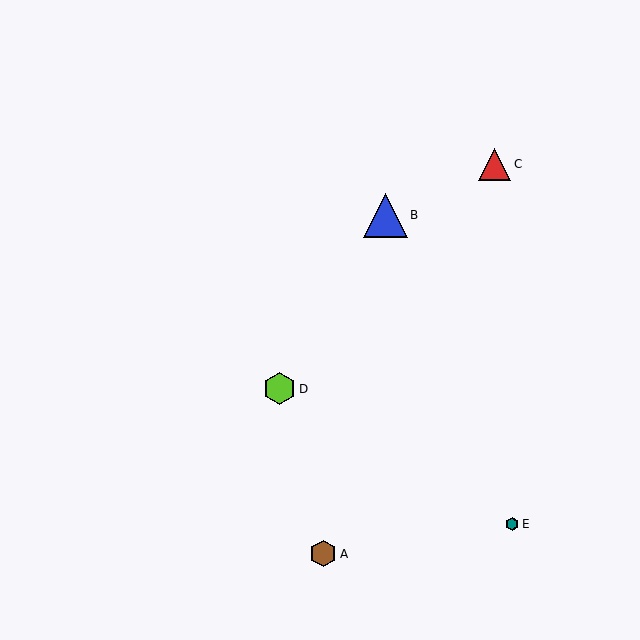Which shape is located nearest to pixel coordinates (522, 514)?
The teal hexagon (labeled E) at (512, 524) is nearest to that location.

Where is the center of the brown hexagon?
The center of the brown hexagon is at (323, 554).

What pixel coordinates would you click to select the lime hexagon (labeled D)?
Click at (279, 389) to select the lime hexagon D.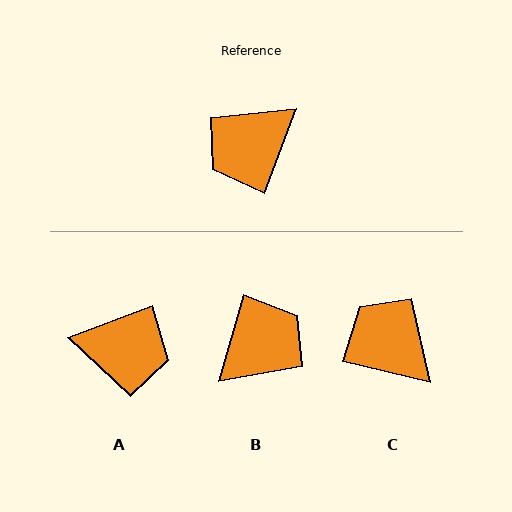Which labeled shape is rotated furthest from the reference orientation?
B, about 176 degrees away.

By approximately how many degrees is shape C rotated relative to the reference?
Approximately 83 degrees clockwise.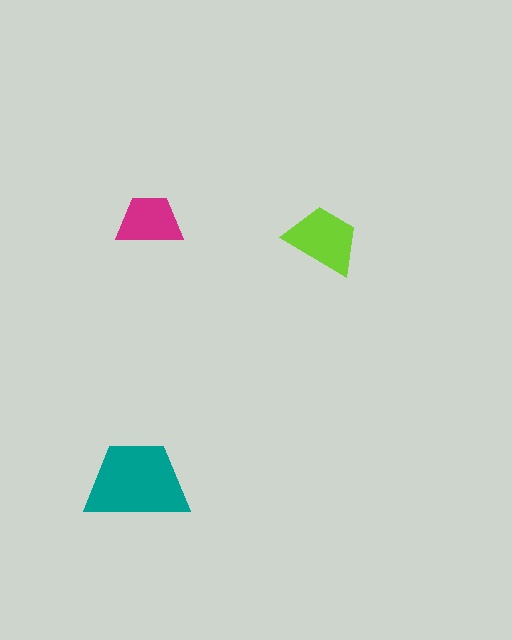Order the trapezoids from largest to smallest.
the teal one, the lime one, the magenta one.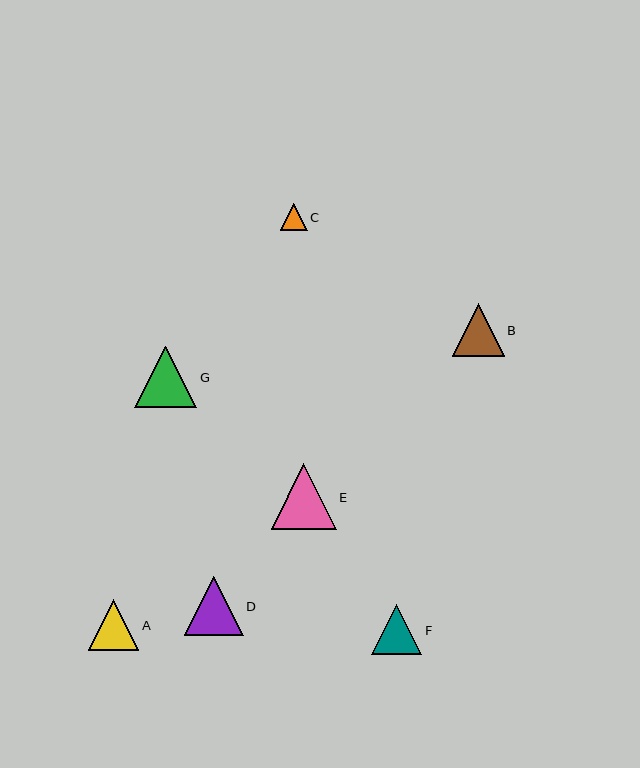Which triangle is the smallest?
Triangle C is the smallest with a size of approximately 27 pixels.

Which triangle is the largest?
Triangle E is the largest with a size of approximately 65 pixels.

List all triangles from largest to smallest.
From largest to smallest: E, G, D, B, A, F, C.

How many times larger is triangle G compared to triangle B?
Triangle G is approximately 1.2 times the size of triangle B.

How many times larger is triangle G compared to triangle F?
Triangle G is approximately 1.2 times the size of triangle F.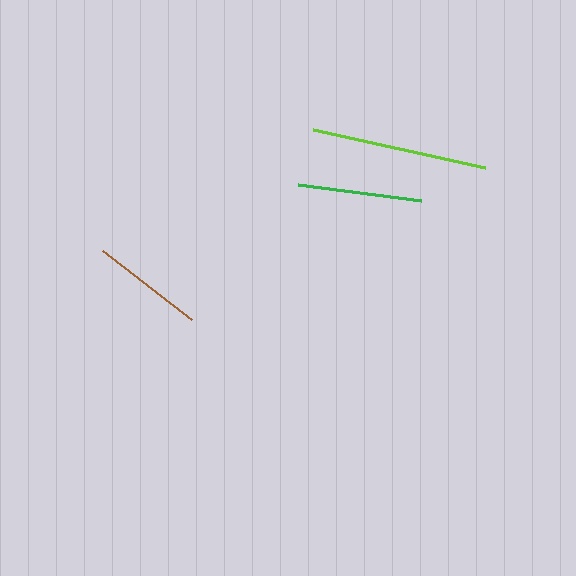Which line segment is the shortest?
The brown line is the shortest at approximately 112 pixels.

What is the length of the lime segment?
The lime segment is approximately 176 pixels long.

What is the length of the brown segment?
The brown segment is approximately 112 pixels long.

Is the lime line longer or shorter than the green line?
The lime line is longer than the green line.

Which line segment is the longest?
The lime line is the longest at approximately 176 pixels.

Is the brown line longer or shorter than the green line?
The green line is longer than the brown line.